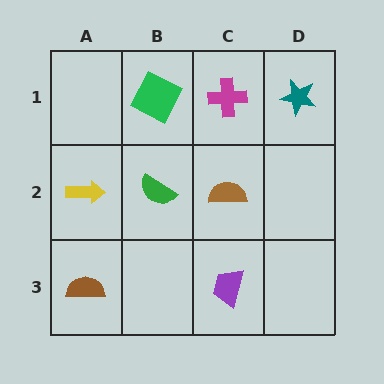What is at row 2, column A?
A yellow arrow.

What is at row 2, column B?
A green semicircle.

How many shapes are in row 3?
2 shapes.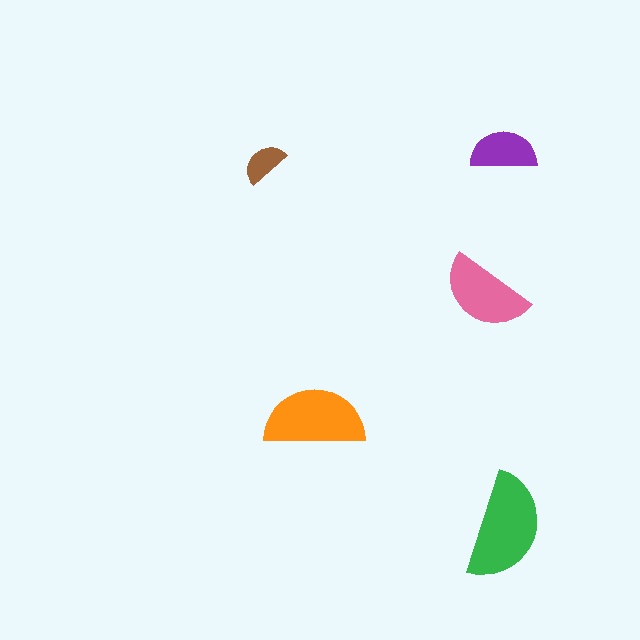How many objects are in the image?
There are 5 objects in the image.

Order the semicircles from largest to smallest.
the green one, the orange one, the pink one, the purple one, the brown one.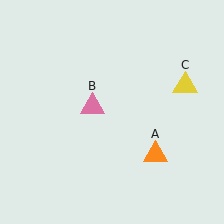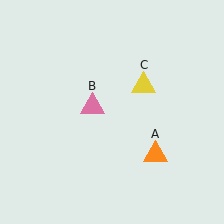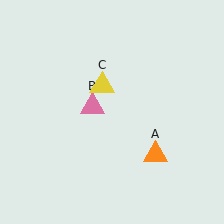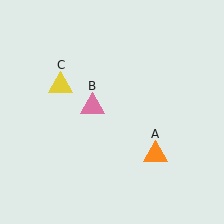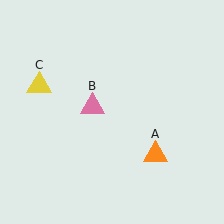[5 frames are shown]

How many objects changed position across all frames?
1 object changed position: yellow triangle (object C).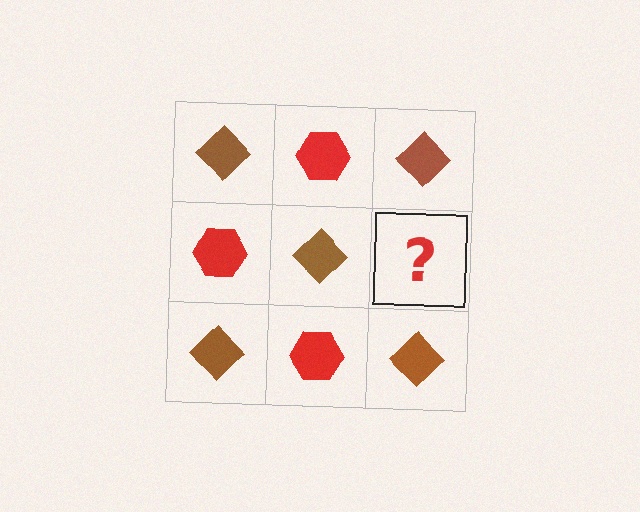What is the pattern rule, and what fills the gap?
The rule is that it alternates brown diamond and red hexagon in a checkerboard pattern. The gap should be filled with a red hexagon.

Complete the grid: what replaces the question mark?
The question mark should be replaced with a red hexagon.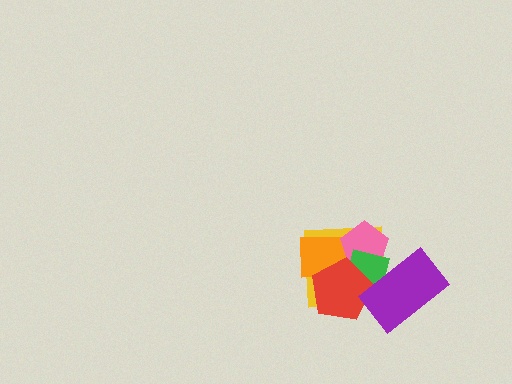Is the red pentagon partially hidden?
Yes, it is partially covered by another shape.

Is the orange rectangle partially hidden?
Yes, it is partially covered by another shape.